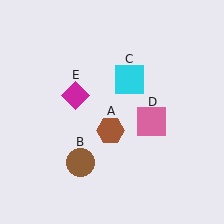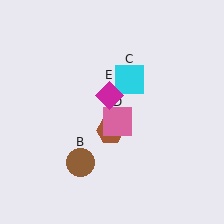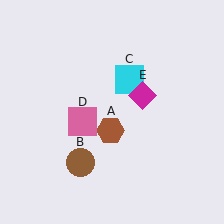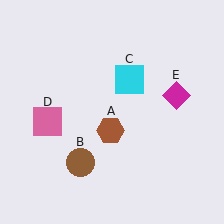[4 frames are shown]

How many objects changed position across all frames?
2 objects changed position: pink square (object D), magenta diamond (object E).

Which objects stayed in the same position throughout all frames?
Brown hexagon (object A) and brown circle (object B) and cyan square (object C) remained stationary.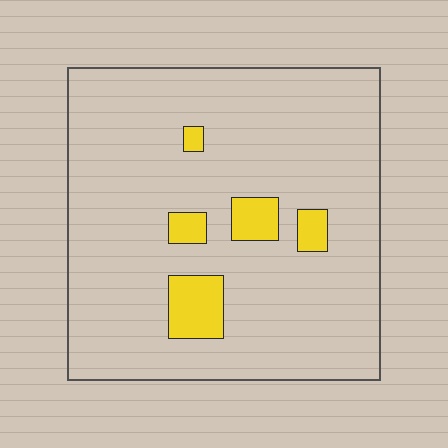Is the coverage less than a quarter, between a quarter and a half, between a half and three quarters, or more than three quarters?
Less than a quarter.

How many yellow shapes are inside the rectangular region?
5.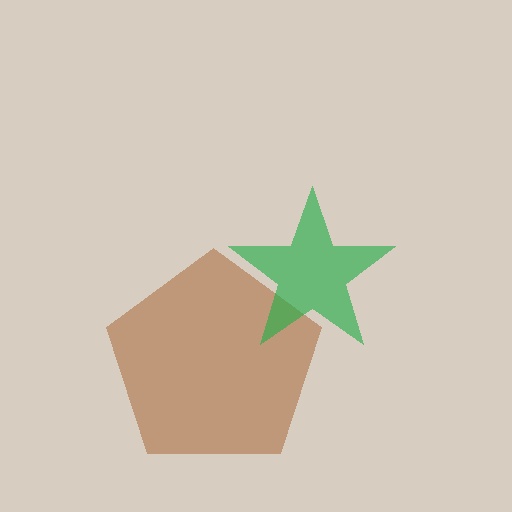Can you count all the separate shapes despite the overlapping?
Yes, there are 2 separate shapes.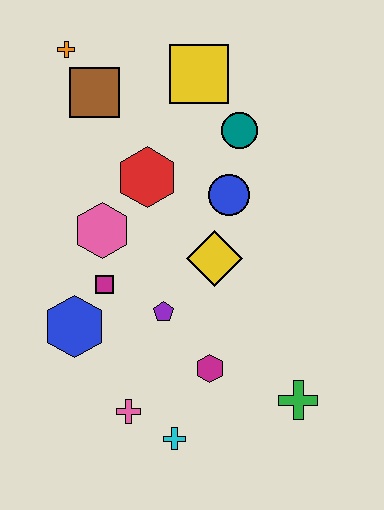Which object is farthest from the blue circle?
The cyan cross is farthest from the blue circle.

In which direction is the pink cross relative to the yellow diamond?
The pink cross is below the yellow diamond.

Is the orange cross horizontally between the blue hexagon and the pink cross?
No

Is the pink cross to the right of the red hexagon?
No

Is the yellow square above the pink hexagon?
Yes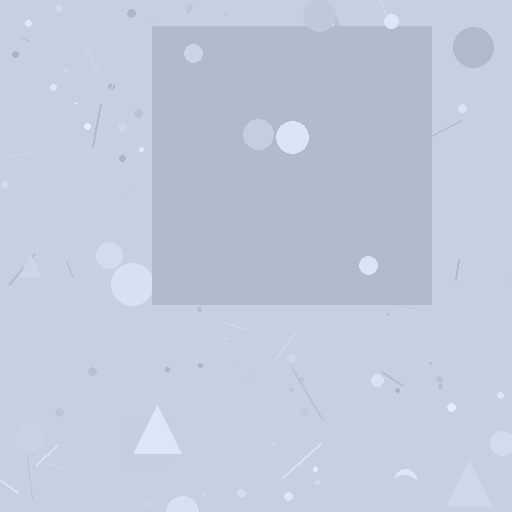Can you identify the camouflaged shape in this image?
The camouflaged shape is a square.